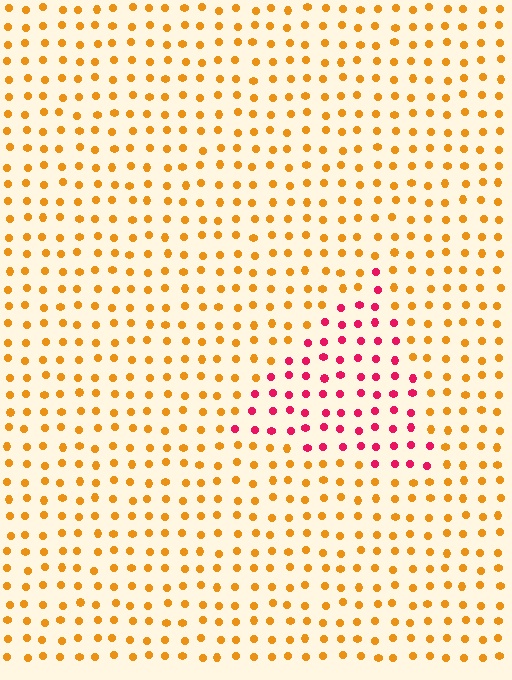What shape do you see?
I see a triangle.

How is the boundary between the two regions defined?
The boundary is defined purely by a slight shift in hue (about 57 degrees). Spacing, size, and orientation are identical on both sides.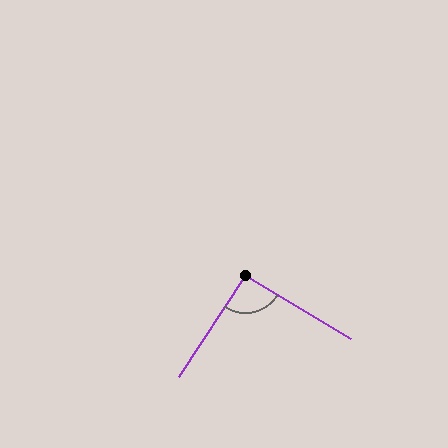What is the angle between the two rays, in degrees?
Approximately 92 degrees.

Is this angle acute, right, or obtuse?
It is approximately a right angle.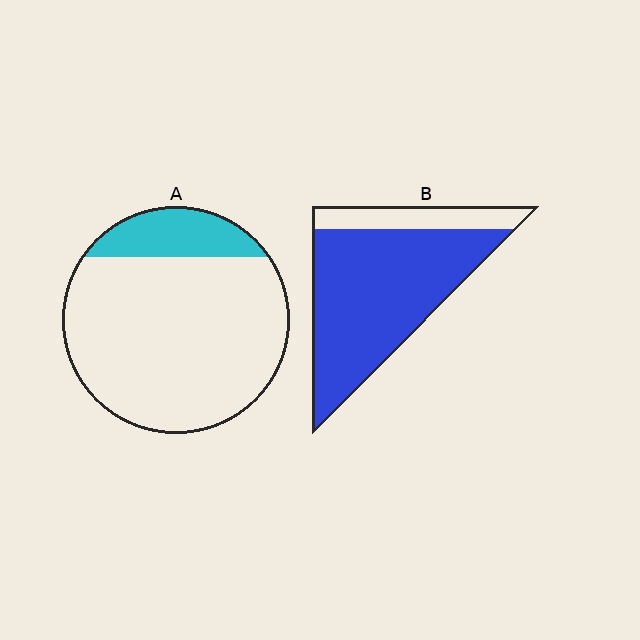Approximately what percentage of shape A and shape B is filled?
A is approximately 15% and B is approximately 80%.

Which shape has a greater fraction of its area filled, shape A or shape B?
Shape B.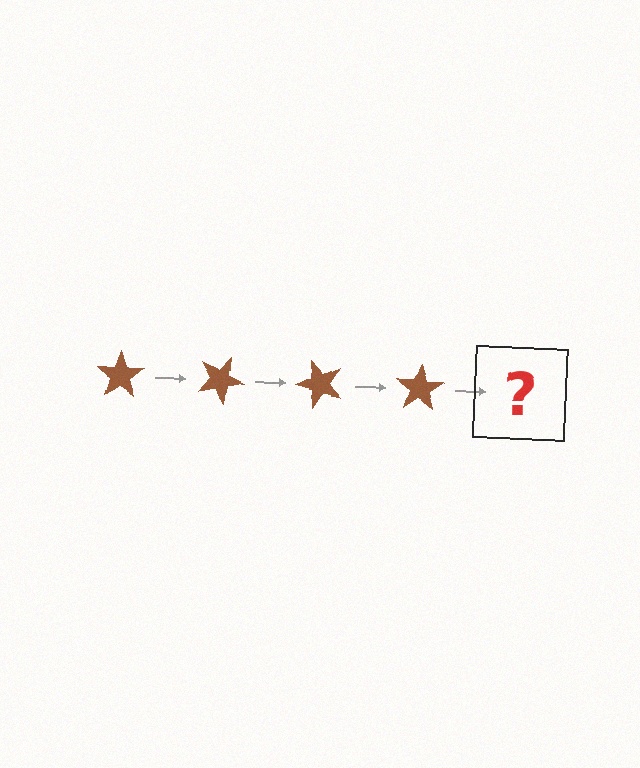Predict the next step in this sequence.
The next step is a brown star rotated 100 degrees.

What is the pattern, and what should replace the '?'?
The pattern is that the star rotates 25 degrees each step. The '?' should be a brown star rotated 100 degrees.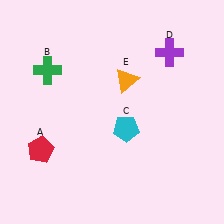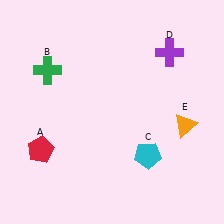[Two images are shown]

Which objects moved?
The objects that moved are: the cyan pentagon (C), the orange triangle (E).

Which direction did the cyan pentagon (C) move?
The cyan pentagon (C) moved down.